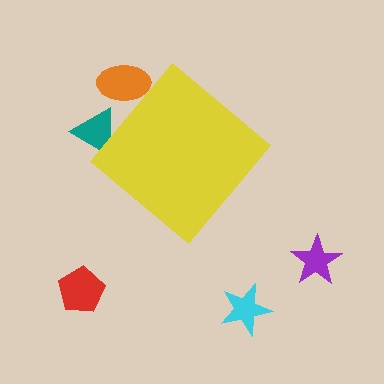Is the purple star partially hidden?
No, the purple star is fully visible.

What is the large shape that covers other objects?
A yellow diamond.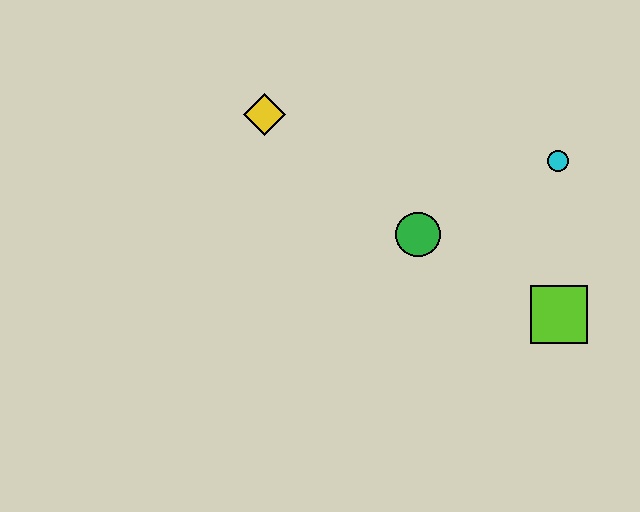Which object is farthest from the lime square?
The yellow diamond is farthest from the lime square.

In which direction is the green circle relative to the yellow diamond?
The green circle is to the right of the yellow diamond.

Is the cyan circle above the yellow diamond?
No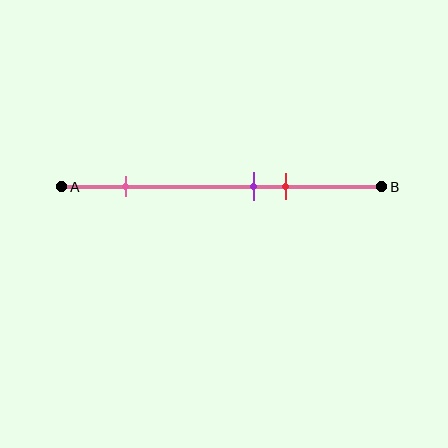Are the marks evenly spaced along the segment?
No, the marks are not evenly spaced.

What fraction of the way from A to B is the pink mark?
The pink mark is approximately 20% (0.2) of the way from A to B.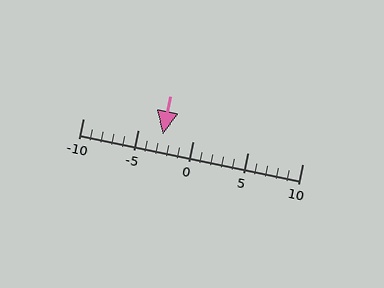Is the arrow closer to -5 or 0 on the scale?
The arrow is closer to -5.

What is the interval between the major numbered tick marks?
The major tick marks are spaced 5 units apart.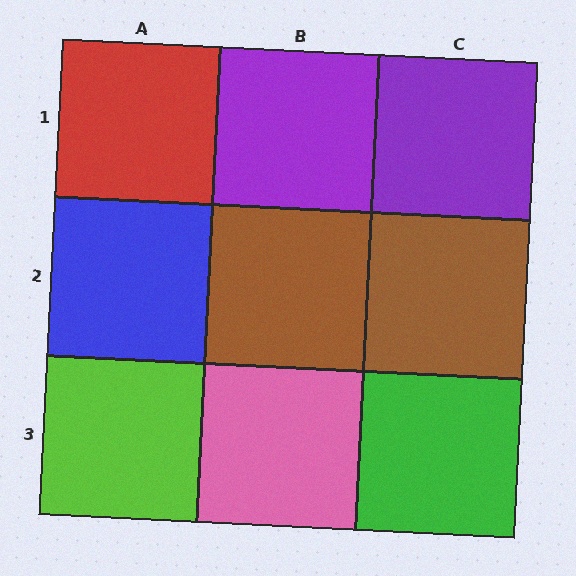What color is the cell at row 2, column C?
Brown.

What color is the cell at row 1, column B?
Purple.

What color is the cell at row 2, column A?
Blue.